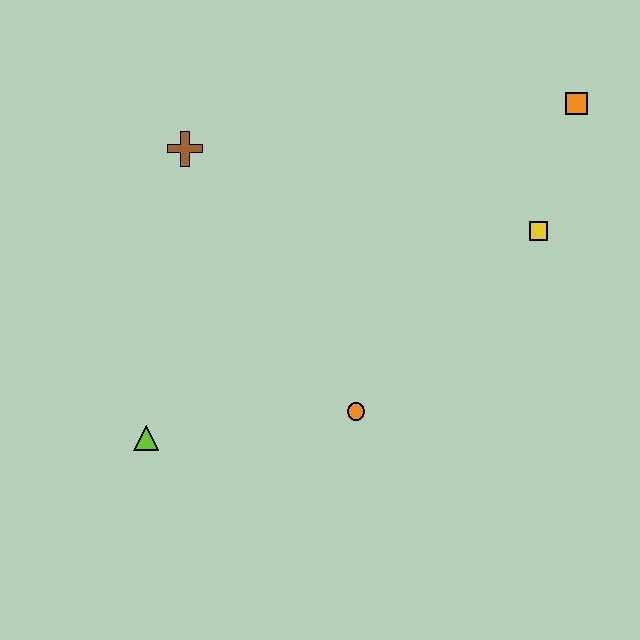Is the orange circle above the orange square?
No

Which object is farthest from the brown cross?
The orange square is farthest from the brown cross.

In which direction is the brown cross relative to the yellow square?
The brown cross is to the left of the yellow square.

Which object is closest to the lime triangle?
The orange circle is closest to the lime triangle.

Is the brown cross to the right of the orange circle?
No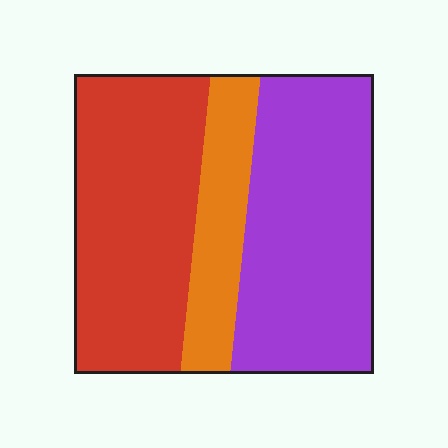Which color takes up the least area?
Orange, at roughly 15%.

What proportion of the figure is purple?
Purple takes up about two fifths (2/5) of the figure.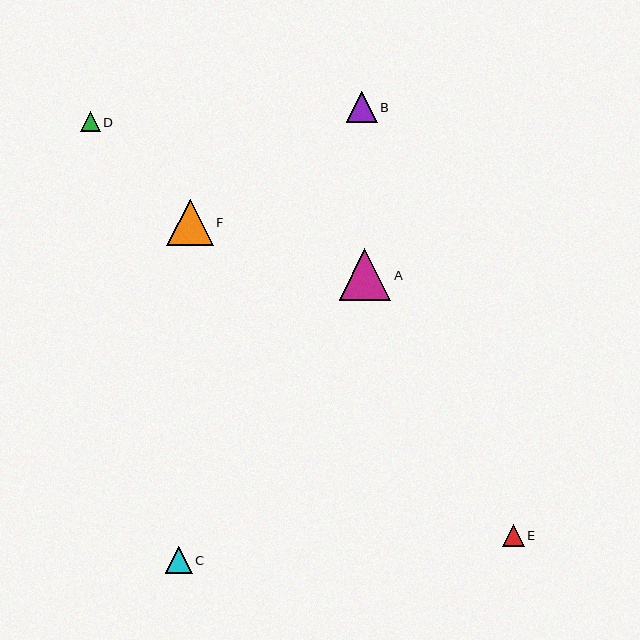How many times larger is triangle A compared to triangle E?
Triangle A is approximately 2.3 times the size of triangle E.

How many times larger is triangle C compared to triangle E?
Triangle C is approximately 1.2 times the size of triangle E.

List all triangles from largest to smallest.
From largest to smallest: A, F, B, C, E, D.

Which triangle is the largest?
Triangle A is the largest with a size of approximately 51 pixels.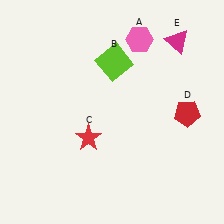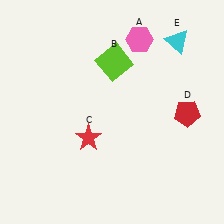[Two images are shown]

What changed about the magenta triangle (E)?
In Image 1, E is magenta. In Image 2, it changed to cyan.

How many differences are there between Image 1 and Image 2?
There is 1 difference between the two images.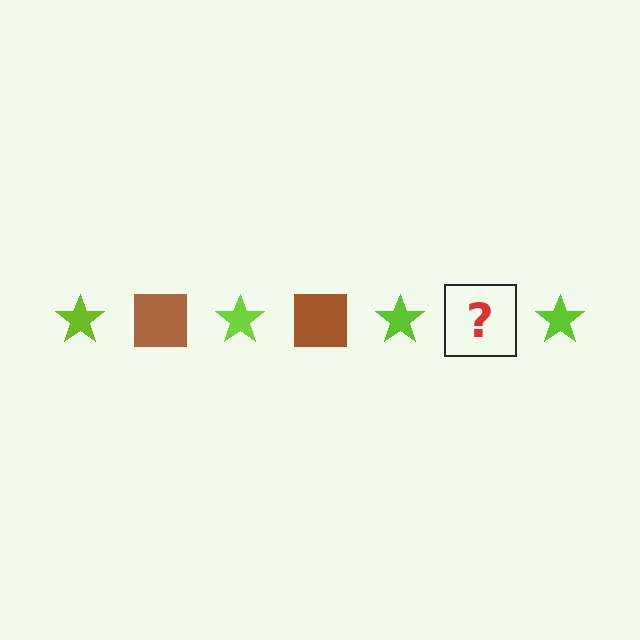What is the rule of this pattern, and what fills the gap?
The rule is that the pattern alternates between lime star and brown square. The gap should be filled with a brown square.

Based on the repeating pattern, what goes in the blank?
The blank should be a brown square.